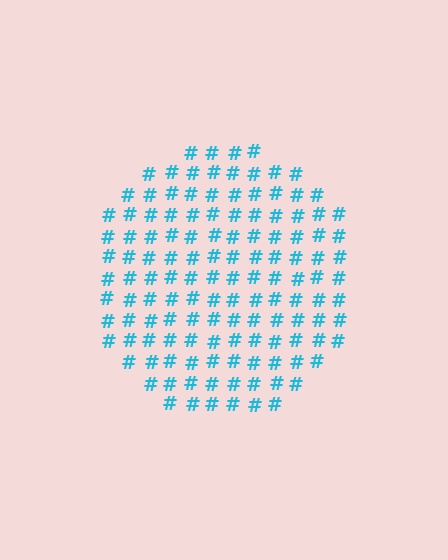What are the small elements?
The small elements are hash symbols.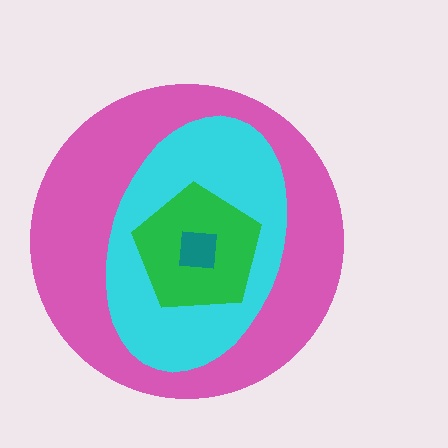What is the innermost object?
The teal square.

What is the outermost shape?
The pink circle.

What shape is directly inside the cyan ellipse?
The green pentagon.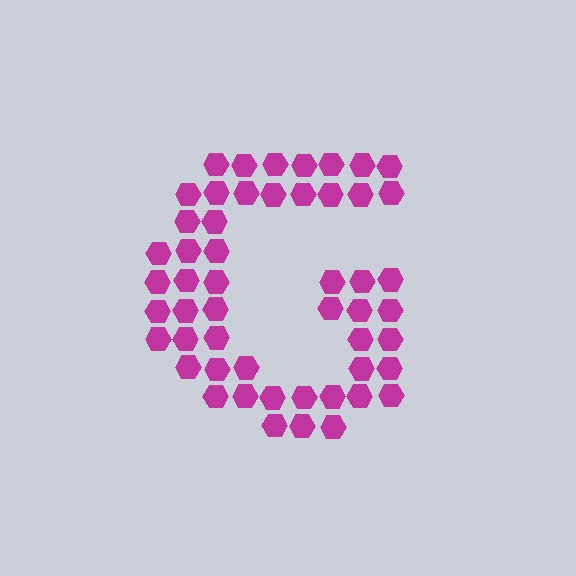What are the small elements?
The small elements are hexagons.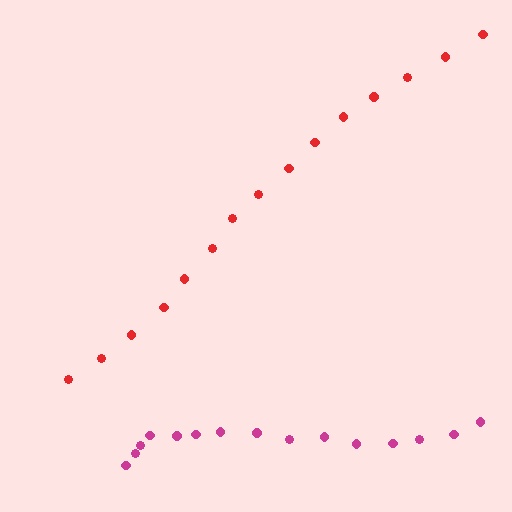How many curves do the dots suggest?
There are 2 distinct paths.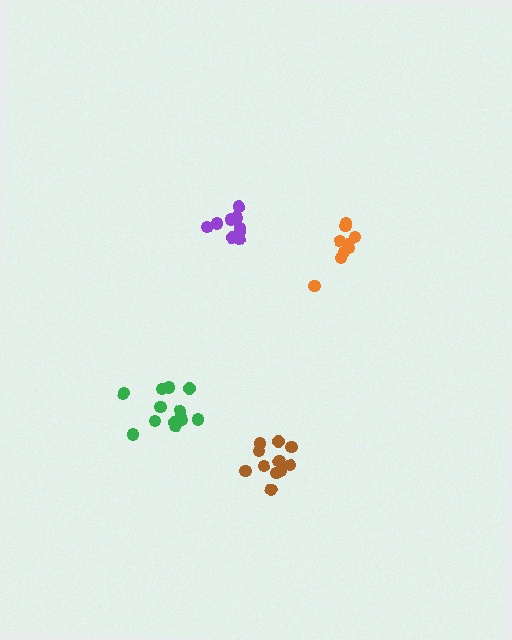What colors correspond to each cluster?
The clusters are colored: green, orange, purple, brown.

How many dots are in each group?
Group 1: 13 dots, Group 2: 9 dots, Group 3: 10 dots, Group 4: 11 dots (43 total).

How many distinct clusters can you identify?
There are 4 distinct clusters.